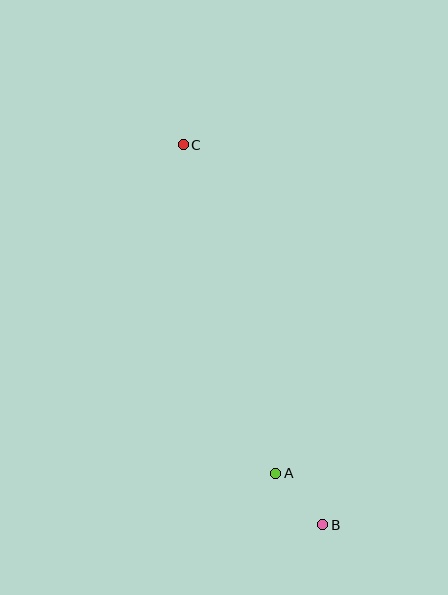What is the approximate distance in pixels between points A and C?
The distance between A and C is approximately 342 pixels.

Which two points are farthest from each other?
Points B and C are farthest from each other.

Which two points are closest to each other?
Points A and B are closest to each other.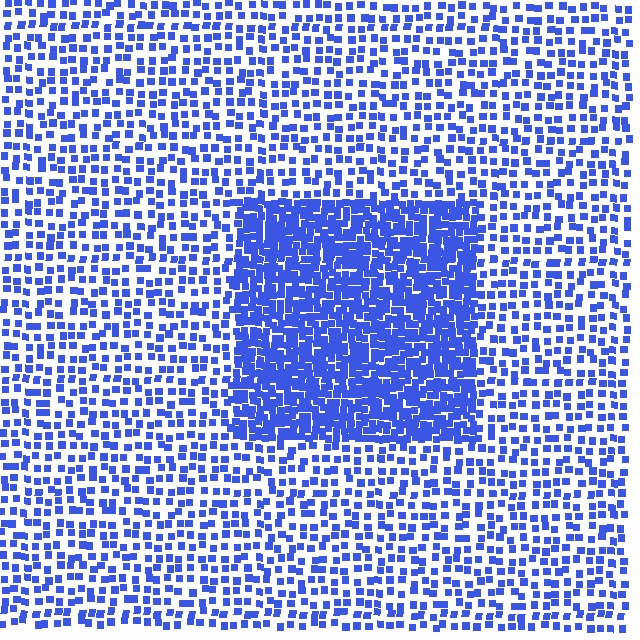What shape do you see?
I see a rectangle.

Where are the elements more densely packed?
The elements are more densely packed inside the rectangle boundary.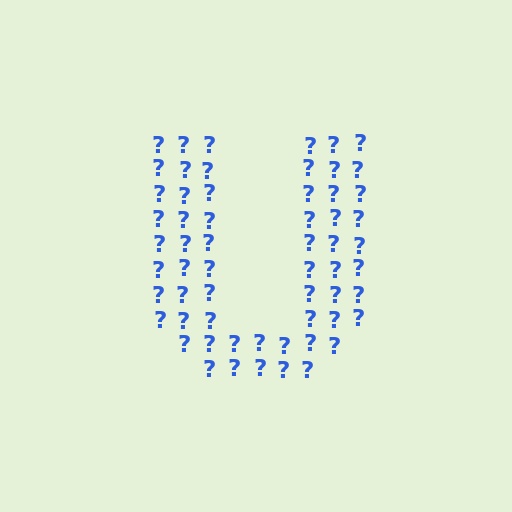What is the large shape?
The large shape is the letter U.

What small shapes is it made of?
It is made of small question marks.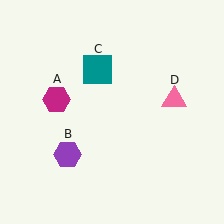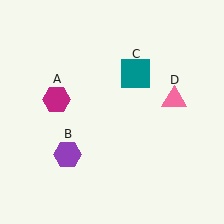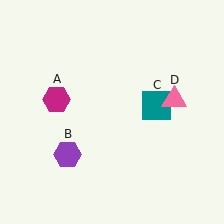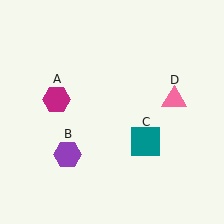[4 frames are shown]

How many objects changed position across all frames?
1 object changed position: teal square (object C).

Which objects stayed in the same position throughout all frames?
Magenta hexagon (object A) and purple hexagon (object B) and pink triangle (object D) remained stationary.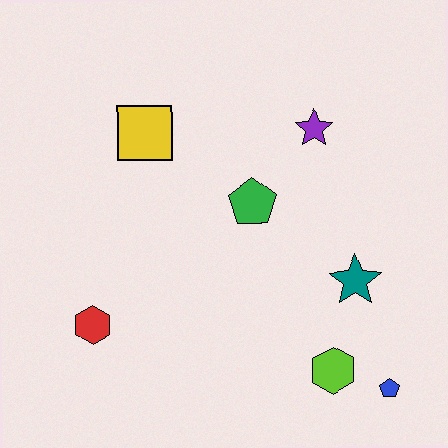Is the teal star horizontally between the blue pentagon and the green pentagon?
Yes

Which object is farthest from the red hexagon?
The blue pentagon is farthest from the red hexagon.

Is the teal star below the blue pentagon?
No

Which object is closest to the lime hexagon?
The blue pentagon is closest to the lime hexagon.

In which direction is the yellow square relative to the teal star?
The yellow square is to the left of the teal star.